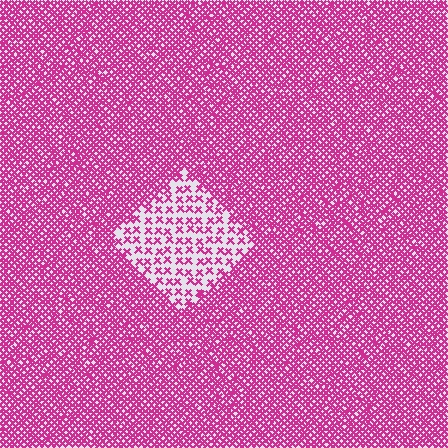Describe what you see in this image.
The image contains small magenta elements arranged at two different densities. A diamond-shaped region is visible where the elements are less densely packed than the surrounding area.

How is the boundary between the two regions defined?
The boundary is defined by a change in element density (approximately 2.9x ratio). All elements are the same color, size, and shape.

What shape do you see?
I see a diamond.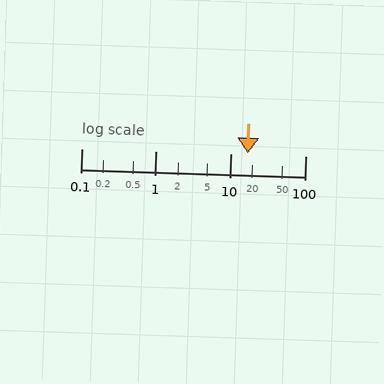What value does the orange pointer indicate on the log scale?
The pointer indicates approximately 17.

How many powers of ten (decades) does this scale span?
The scale spans 3 decades, from 0.1 to 100.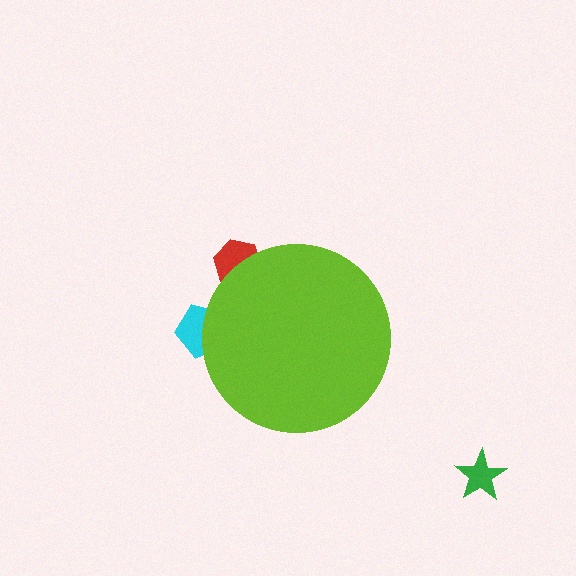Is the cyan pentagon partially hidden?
Yes, the cyan pentagon is partially hidden behind the lime circle.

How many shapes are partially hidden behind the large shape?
2 shapes are partially hidden.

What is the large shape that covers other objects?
A lime circle.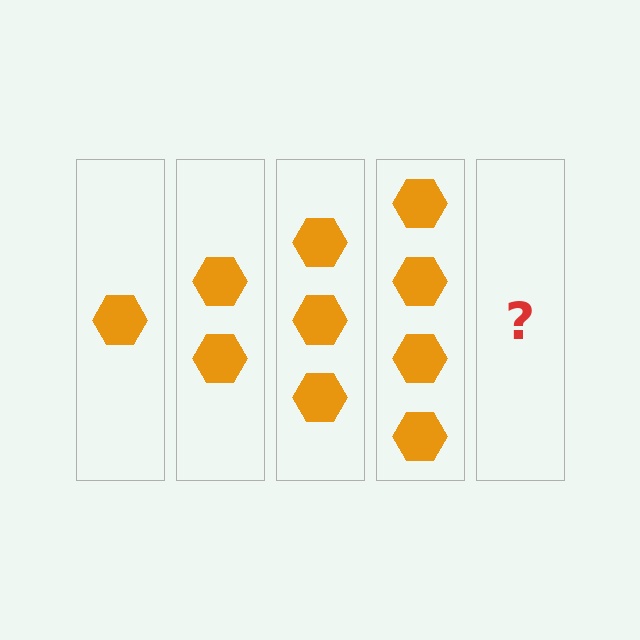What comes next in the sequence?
The next element should be 5 hexagons.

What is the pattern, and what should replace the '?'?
The pattern is that each step adds one more hexagon. The '?' should be 5 hexagons.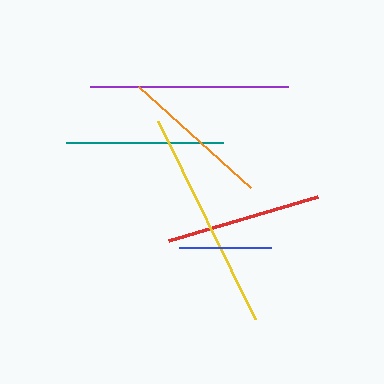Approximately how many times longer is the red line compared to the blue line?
The red line is approximately 1.7 times the length of the blue line.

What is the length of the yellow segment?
The yellow segment is approximately 221 pixels long.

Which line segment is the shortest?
The blue line is the shortest at approximately 92 pixels.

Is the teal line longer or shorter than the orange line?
The teal line is longer than the orange line.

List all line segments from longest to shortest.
From longest to shortest: yellow, purple, teal, red, orange, blue.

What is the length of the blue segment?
The blue segment is approximately 92 pixels long.